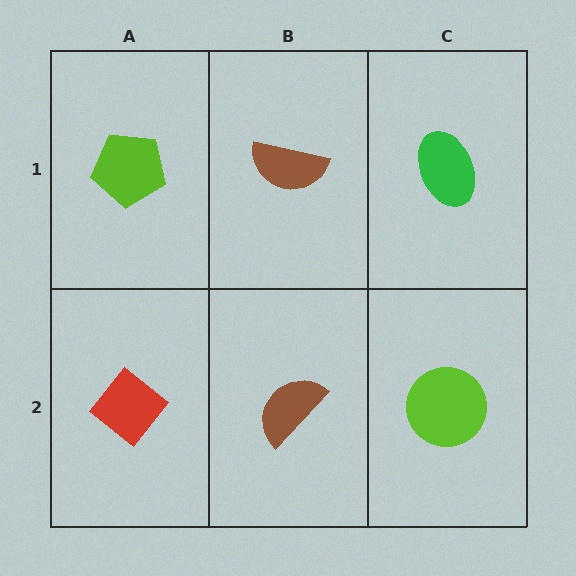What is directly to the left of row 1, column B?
A lime pentagon.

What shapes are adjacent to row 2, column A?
A lime pentagon (row 1, column A), a brown semicircle (row 2, column B).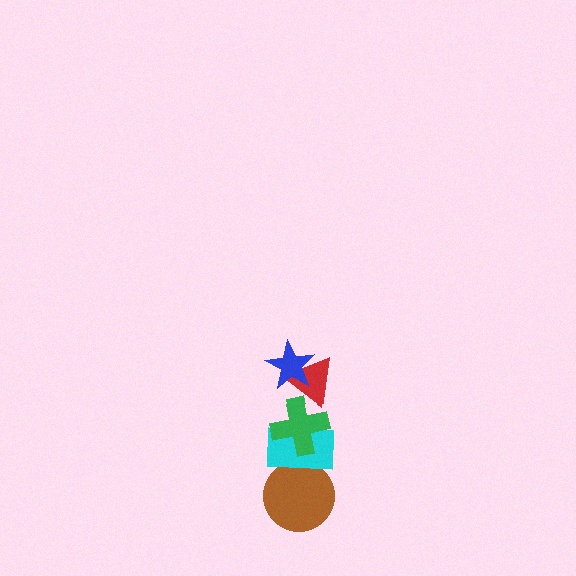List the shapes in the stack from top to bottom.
From top to bottom: the blue star, the red triangle, the green cross, the cyan rectangle, the brown circle.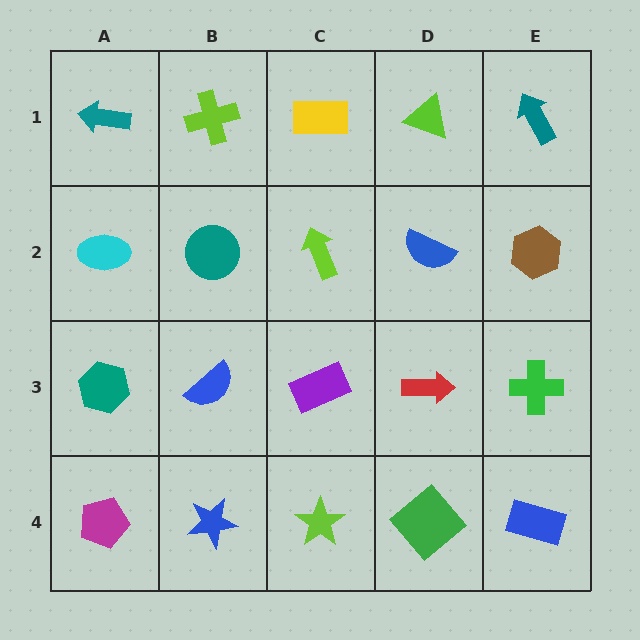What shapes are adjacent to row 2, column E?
A teal arrow (row 1, column E), a green cross (row 3, column E), a blue semicircle (row 2, column D).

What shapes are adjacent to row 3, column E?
A brown hexagon (row 2, column E), a blue rectangle (row 4, column E), a red arrow (row 3, column D).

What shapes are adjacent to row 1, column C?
A lime arrow (row 2, column C), a lime cross (row 1, column B), a lime triangle (row 1, column D).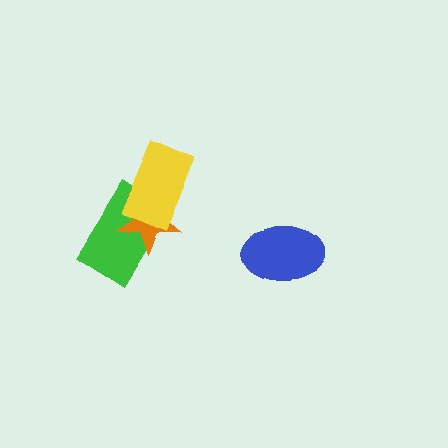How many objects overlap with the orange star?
2 objects overlap with the orange star.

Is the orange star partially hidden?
Yes, it is partially covered by another shape.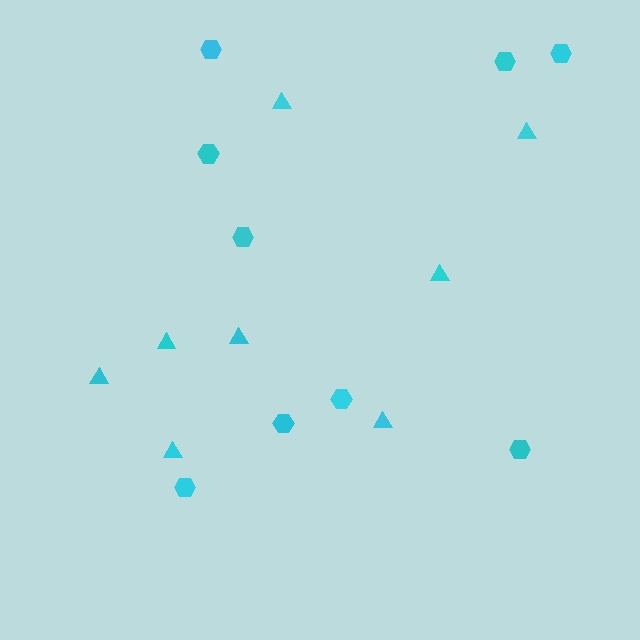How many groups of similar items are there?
There are 2 groups: one group of hexagons (9) and one group of triangles (8).